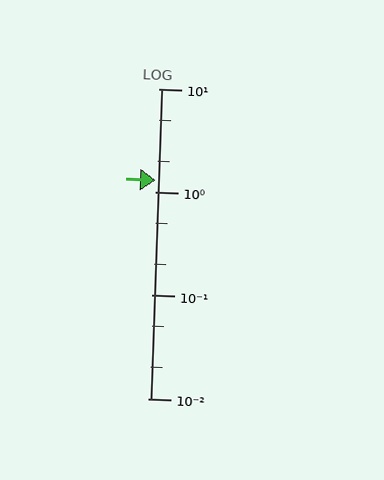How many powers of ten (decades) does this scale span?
The scale spans 3 decades, from 0.01 to 10.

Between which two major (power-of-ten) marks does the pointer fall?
The pointer is between 1 and 10.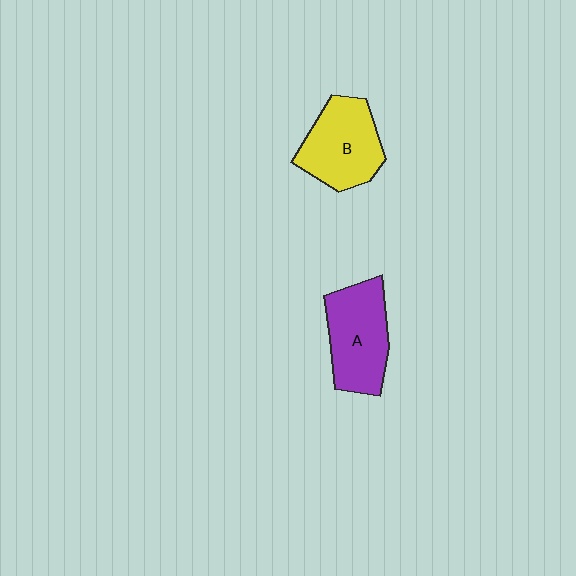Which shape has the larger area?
Shape A (purple).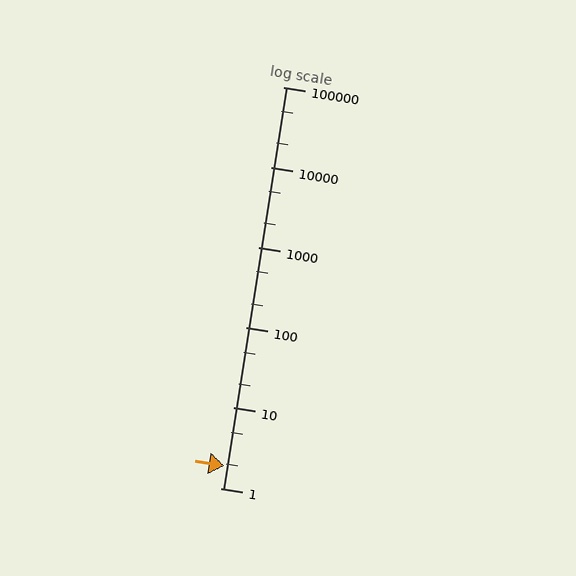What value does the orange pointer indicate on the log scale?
The pointer indicates approximately 1.9.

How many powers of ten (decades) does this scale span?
The scale spans 5 decades, from 1 to 100000.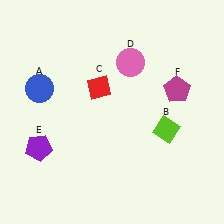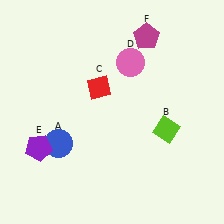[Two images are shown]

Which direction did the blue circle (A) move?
The blue circle (A) moved down.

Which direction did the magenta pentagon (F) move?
The magenta pentagon (F) moved up.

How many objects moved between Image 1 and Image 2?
2 objects moved between the two images.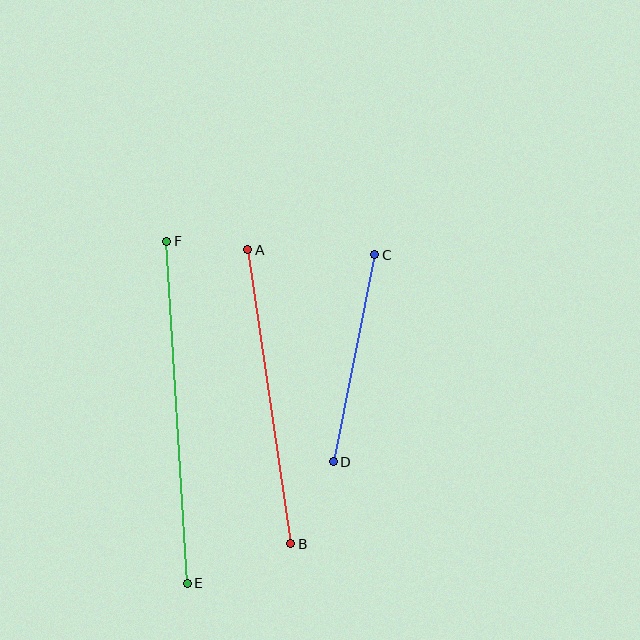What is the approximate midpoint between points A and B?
The midpoint is at approximately (269, 397) pixels.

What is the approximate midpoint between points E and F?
The midpoint is at approximately (177, 412) pixels.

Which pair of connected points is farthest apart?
Points E and F are farthest apart.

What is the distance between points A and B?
The distance is approximately 297 pixels.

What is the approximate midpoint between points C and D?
The midpoint is at approximately (354, 358) pixels.